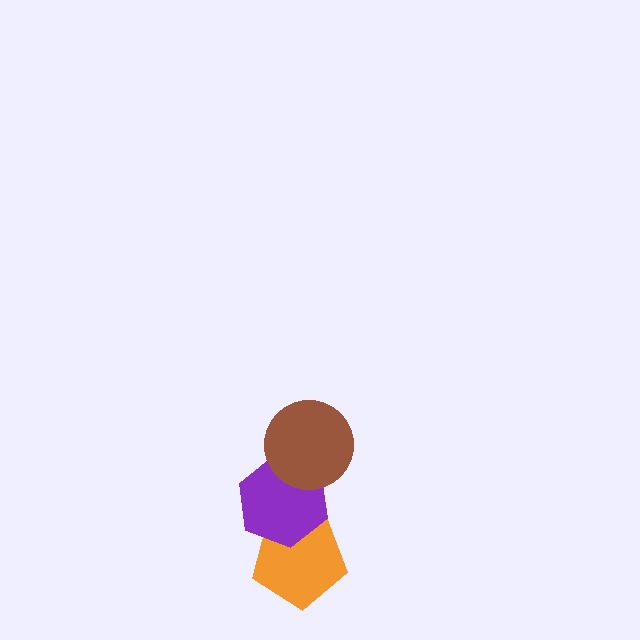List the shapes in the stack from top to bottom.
From top to bottom: the brown circle, the purple hexagon, the orange pentagon.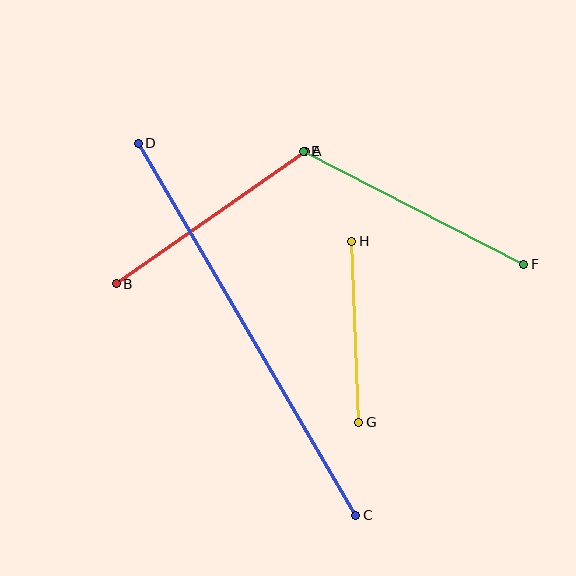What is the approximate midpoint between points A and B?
The midpoint is at approximately (211, 217) pixels.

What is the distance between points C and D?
The distance is approximately 431 pixels.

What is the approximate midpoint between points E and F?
The midpoint is at approximately (414, 208) pixels.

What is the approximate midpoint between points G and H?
The midpoint is at approximately (355, 332) pixels.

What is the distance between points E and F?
The distance is approximately 247 pixels.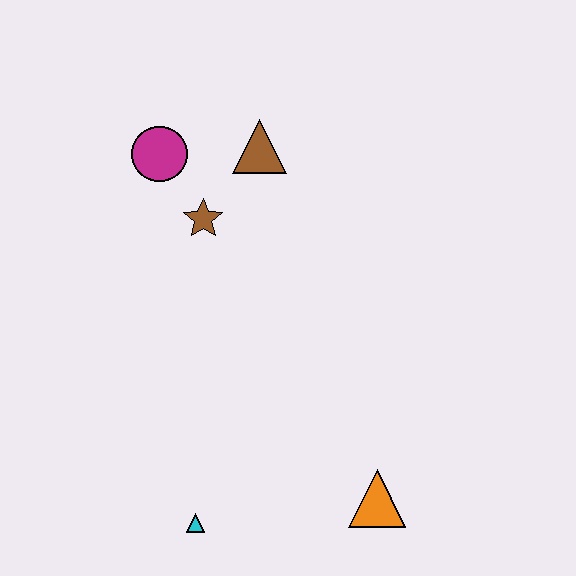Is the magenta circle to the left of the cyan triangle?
Yes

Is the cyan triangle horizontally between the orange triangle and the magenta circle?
Yes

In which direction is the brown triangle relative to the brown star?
The brown triangle is above the brown star.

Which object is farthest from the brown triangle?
The cyan triangle is farthest from the brown triangle.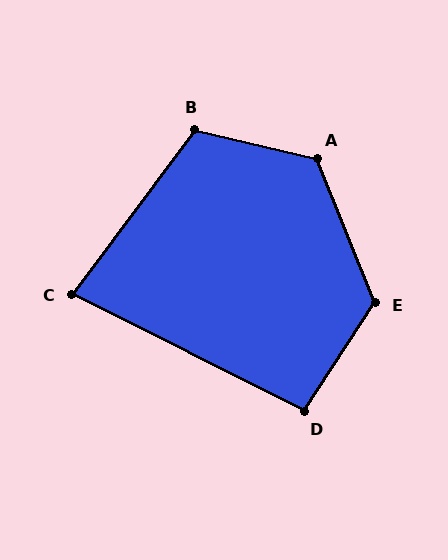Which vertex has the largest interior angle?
A, at approximately 125 degrees.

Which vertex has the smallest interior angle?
C, at approximately 80 degrees.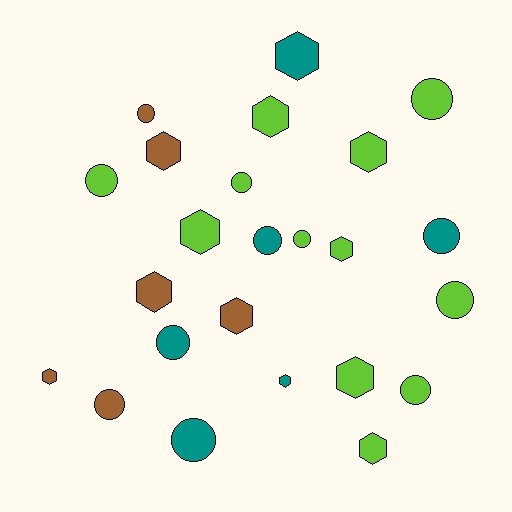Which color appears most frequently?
Lime, with 12 objects.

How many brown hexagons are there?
There are 4 brown hexagons.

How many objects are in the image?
There are 24 objects.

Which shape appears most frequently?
Hexagon, with 12 objects.